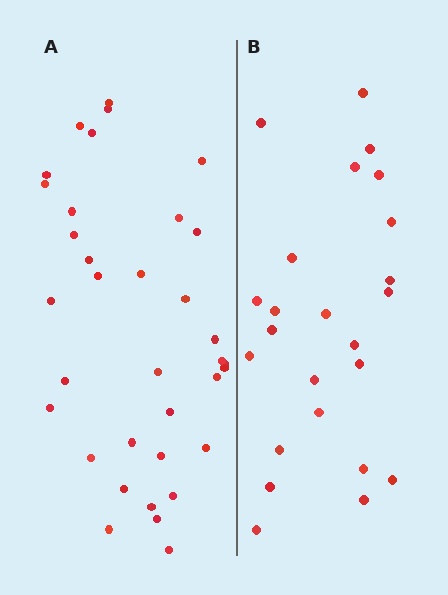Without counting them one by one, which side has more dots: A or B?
Region A (the left region) has more dots.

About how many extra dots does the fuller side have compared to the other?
Region A has roughly 12 or so more dots than region B.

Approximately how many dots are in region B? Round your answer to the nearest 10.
About 20 dots. (The exact count is 24, which rounds to 20.)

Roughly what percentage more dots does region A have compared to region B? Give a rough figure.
About 45% more.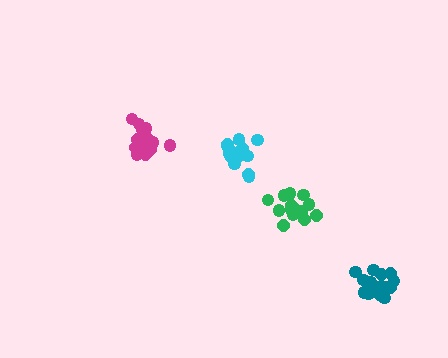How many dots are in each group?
Group 1: 15 dots, Group 2: 15 dots, Group 3: 16 dots, Group 4: 19 dots (65 total).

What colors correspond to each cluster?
The clusters are colored: green, magenta, cyan, teal.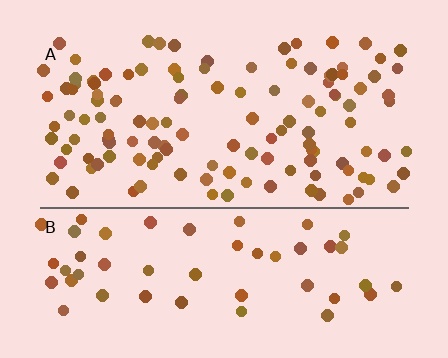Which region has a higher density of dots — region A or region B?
A (the top).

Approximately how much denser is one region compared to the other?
Approximately 2.1× — region A over region B.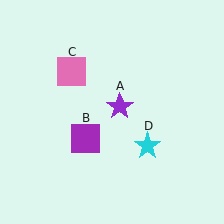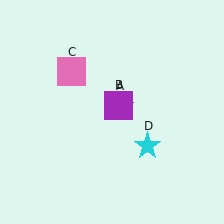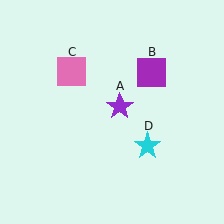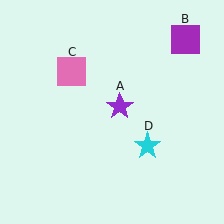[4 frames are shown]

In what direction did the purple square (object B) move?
The purple square (object B) moved up and to the right.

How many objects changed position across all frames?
1 object changed position: purple square (object B).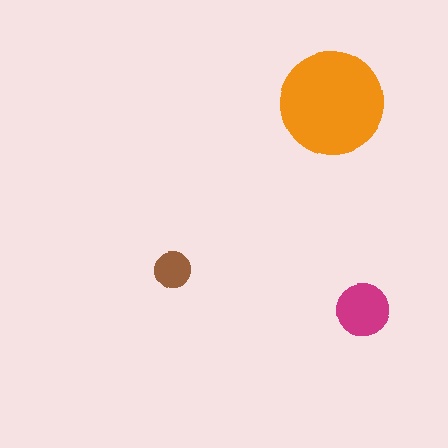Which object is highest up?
The orange circle is topmost.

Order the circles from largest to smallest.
the orange one, the magenta one, the brown one.